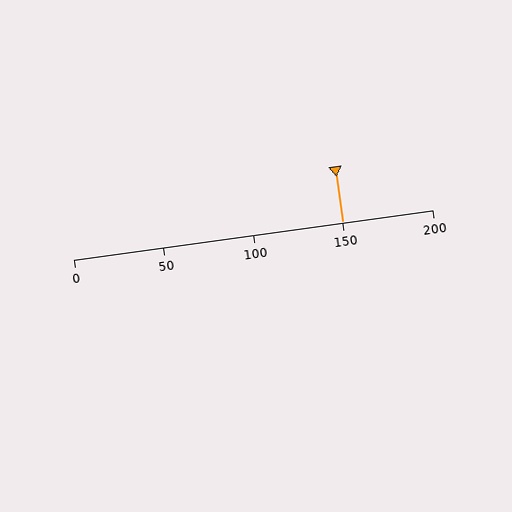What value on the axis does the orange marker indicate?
The marker indicates approximately 150.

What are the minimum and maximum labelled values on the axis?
The axis runs from 0 to 200.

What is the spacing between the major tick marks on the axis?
The major ticks are spaced 50 apart.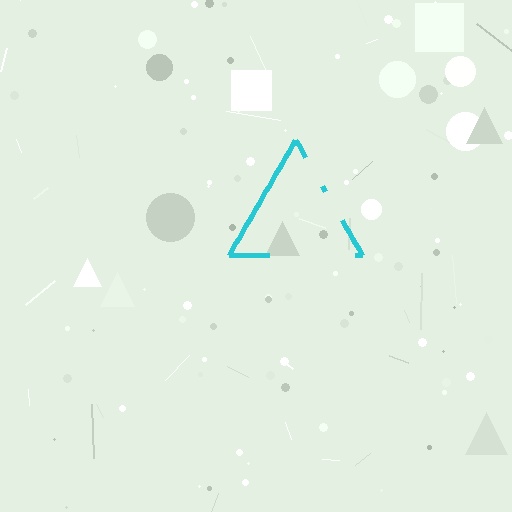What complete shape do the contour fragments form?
The contour fragments form a triangle.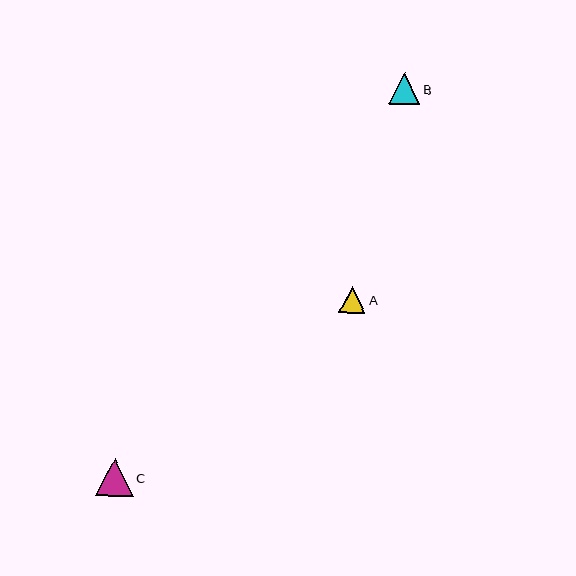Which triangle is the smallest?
Triangle A is the smallest with a size of approximately 27 pixels.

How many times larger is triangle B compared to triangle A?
Triangle B is approximately 1.2 times the size of triangle A.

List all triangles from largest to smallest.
From largest to smallest: C, B, A.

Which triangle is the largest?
Triangle C is the largest with a size of approximately 38 pixels.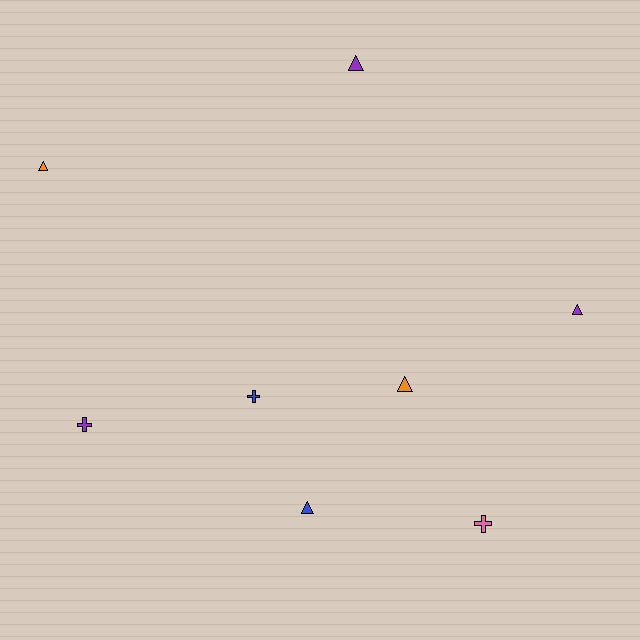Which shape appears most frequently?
Triangle, with 5 objects.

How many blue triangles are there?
There is 1 blue triangle.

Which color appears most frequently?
Purple, with 3 objects.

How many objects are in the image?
There are 8 objects.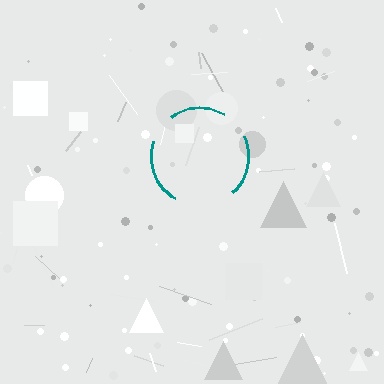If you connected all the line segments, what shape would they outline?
They would outline a circle.